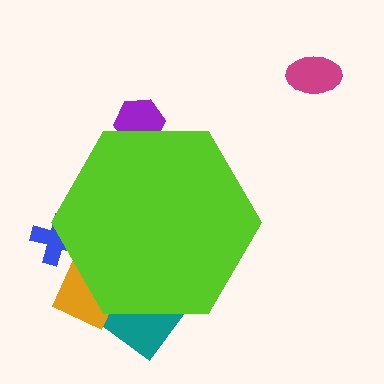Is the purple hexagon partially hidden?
Yes, the purple hexagon is partially hidden behind the lime hexagon.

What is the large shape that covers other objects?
A lime hexagon.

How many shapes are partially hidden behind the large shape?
4 shapes are partially hidden.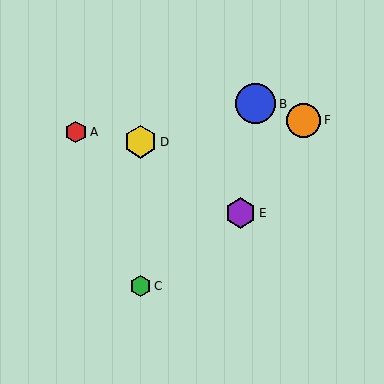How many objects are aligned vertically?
2 objects (C, D) are aligned vertically.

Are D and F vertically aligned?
No, D is at x≈140 and F is at x≈304.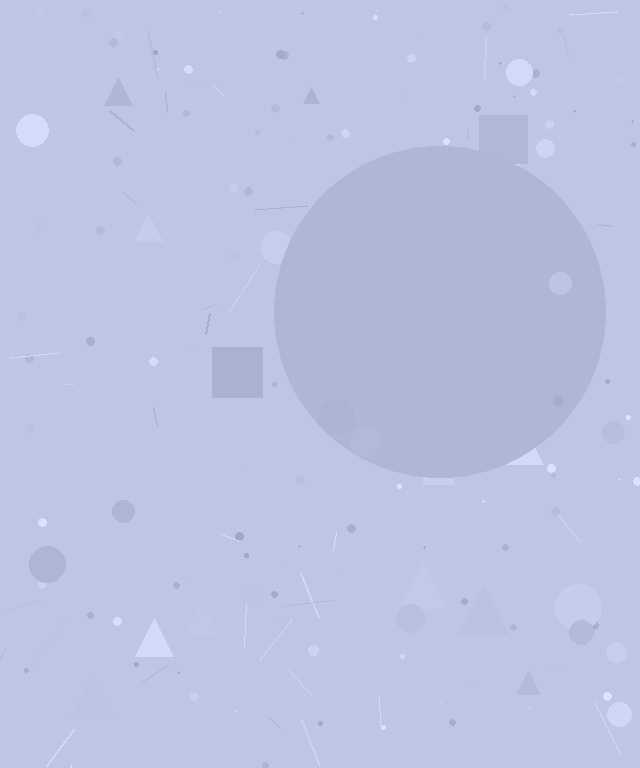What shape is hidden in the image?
A circle is hidden in the image.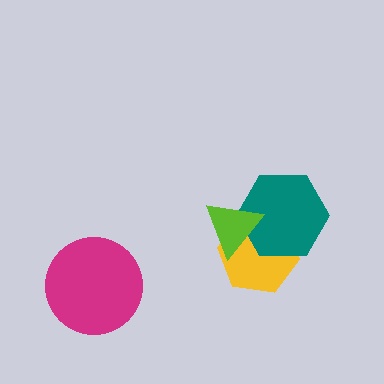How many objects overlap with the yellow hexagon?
2 objects overlap with the yellow hexagon.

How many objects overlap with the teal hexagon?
2 objects overlap with the teal hexagon.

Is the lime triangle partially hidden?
No, no other shape covers it.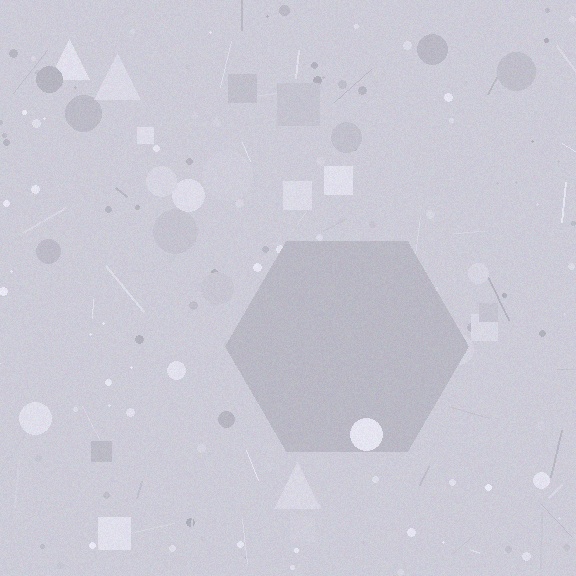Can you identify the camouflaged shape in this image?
The camouflaged shape is a hexagon.